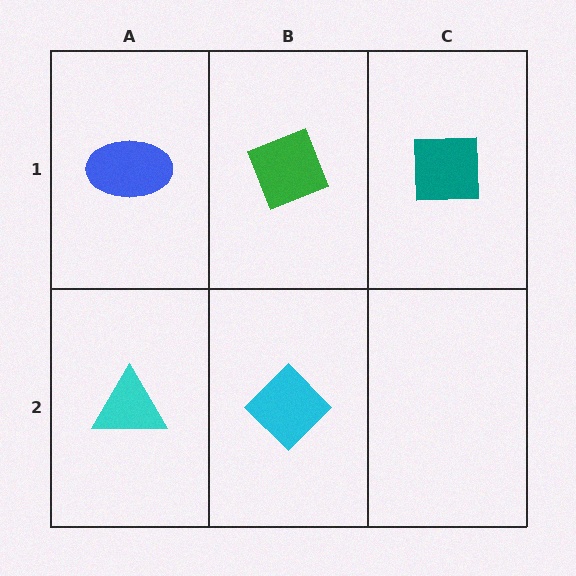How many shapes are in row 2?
2 shapes.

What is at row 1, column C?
A teal square.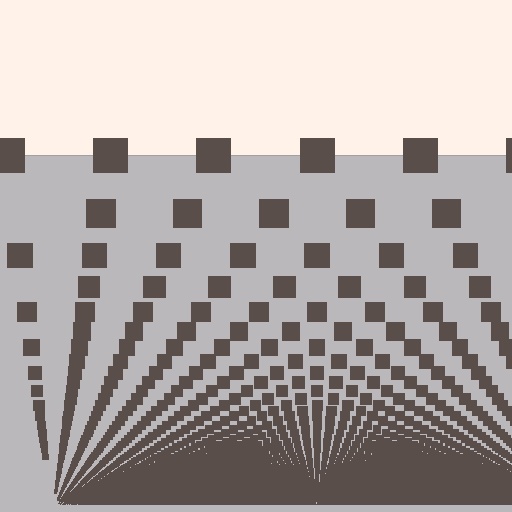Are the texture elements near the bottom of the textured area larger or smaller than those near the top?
Smaller. The gradient is inverted — elements near the bottom are smaller and denser.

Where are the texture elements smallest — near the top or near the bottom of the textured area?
Near the bottom.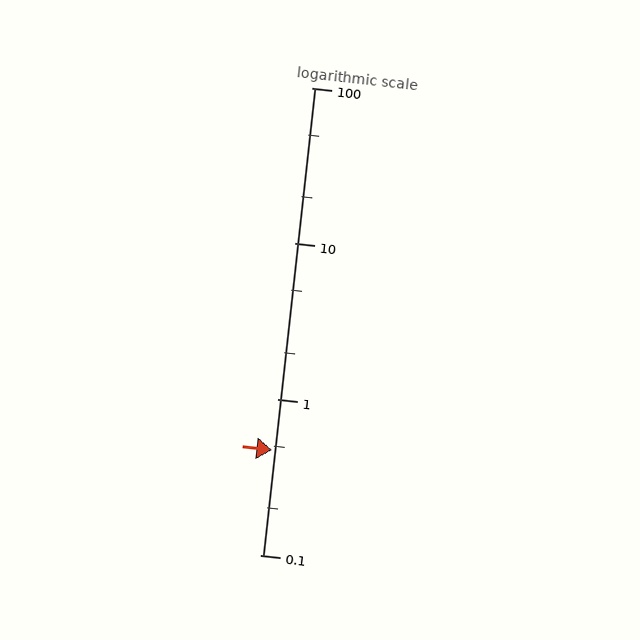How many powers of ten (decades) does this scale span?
The scale spans 3 decades, from 0.1 to 100.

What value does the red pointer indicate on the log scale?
The pointer indicates approximately 0.47.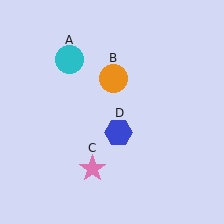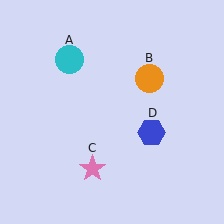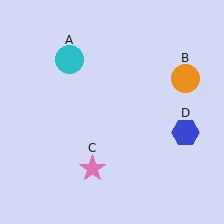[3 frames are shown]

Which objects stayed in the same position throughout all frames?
Cyan circle (object A) and pink star (object C) remained stationary.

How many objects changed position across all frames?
2 objects changed position: orange circle (object B), blue hexagon (object D).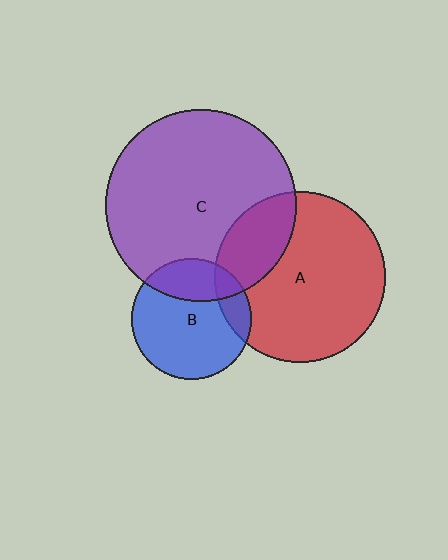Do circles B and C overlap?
Yes.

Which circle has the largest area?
Circle C (purple).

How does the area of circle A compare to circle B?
Approximately 2.0 times.